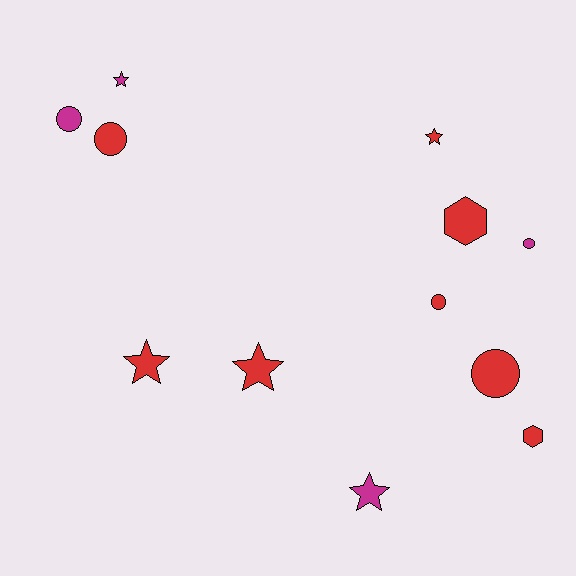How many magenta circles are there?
There are 2 magenta circles.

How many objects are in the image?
There are 12 objects.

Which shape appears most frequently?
Star, with 5 objects.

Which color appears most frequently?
Red, with 8 objects.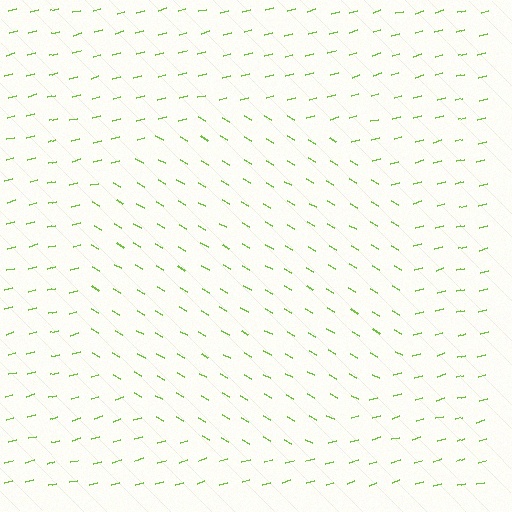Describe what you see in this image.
The image is filled with small lime line segments. A circle region in the image has lines oriented differently from the surrounding lines, creating a visible texture boundary.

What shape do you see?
I see a circle.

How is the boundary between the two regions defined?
The boundary is defined purely by a change in line orientation (approximately 45 degrees difference). All lines are the same color and thickness.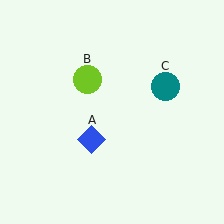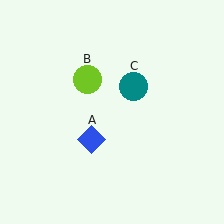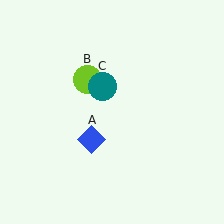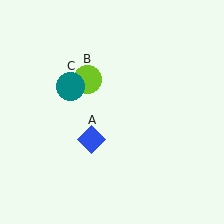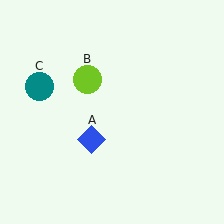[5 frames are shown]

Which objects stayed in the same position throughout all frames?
Blue diamond (object A) and lime circle (object B) remained stationary.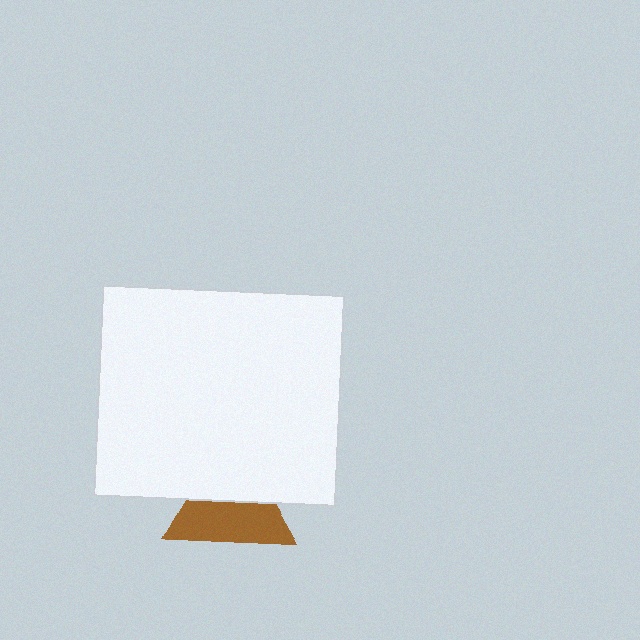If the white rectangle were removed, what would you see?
You would see the complete brown triangle.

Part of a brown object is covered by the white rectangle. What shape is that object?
It is a triangle.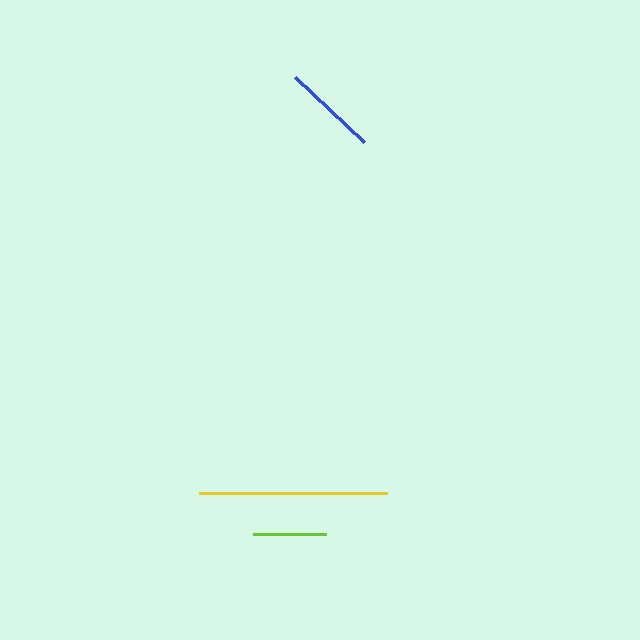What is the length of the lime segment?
The lime segment is approximately 73 pixels long.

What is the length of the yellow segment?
The yellow segment is approximately 188 pixels long.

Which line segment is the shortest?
The lime line is the shortest at approximately 73 pixels.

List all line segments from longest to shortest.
From longest to shortest: yellow, blue, lime.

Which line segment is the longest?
The yellow line is the longest at approximately 188 pixels.